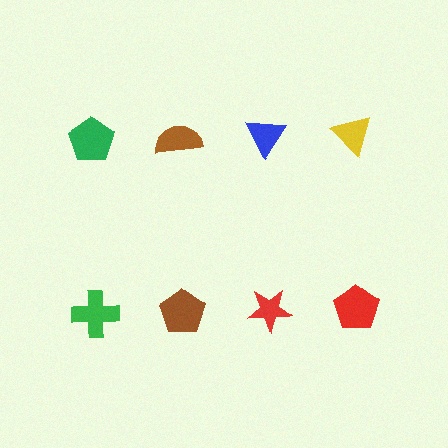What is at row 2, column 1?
A green cross.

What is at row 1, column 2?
A brown semicircle.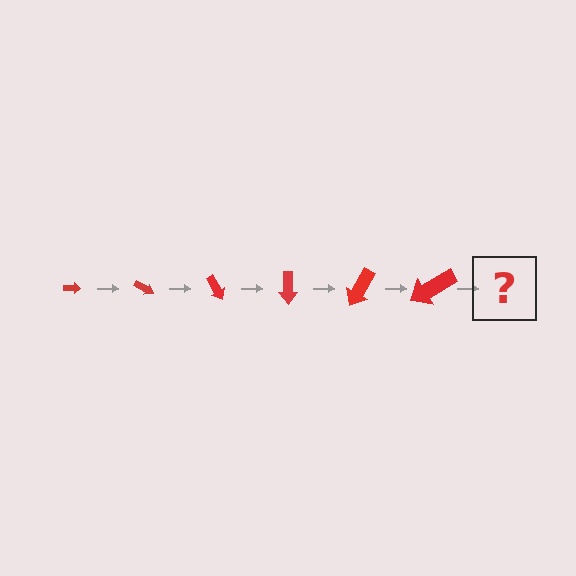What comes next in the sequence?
The next element should be an arrow, larger than the previous one and rotated 180 degrees from the start.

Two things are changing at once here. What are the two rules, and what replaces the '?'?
The two rules are that the arrow grows larger each step and it rotates 30 degrees each step. The '?' should be an arrow, larger than the previous one and rotated 180 degrees from the start.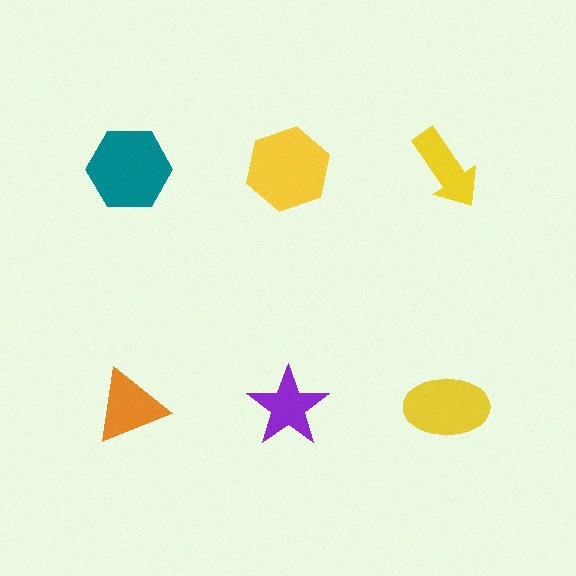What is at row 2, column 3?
A yellow ellipse.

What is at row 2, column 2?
A purple star.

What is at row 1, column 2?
A yellow hexagon.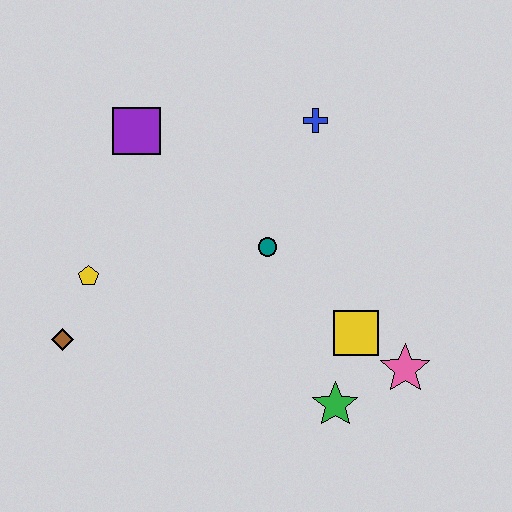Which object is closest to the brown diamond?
The yellow pentagon is closest to the brown diamond.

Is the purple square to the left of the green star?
Yes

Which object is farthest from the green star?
The purple square is farthest from the green star.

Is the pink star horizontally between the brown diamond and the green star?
No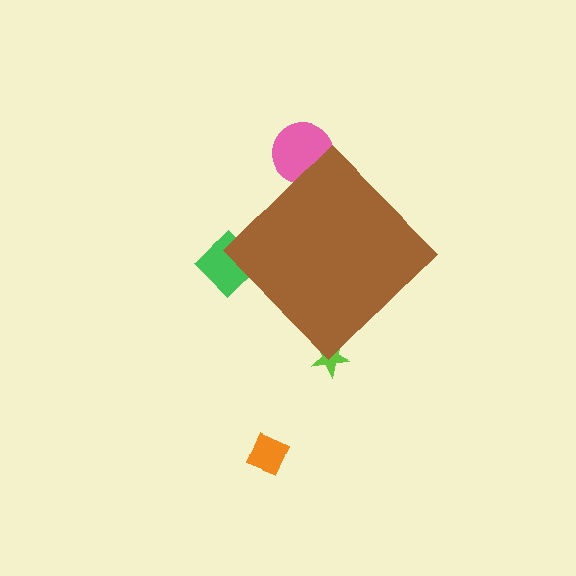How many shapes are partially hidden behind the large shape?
3 shapes are partially hidden.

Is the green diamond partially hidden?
Yes, the green diamond is partially hidden behind the brown diamond.